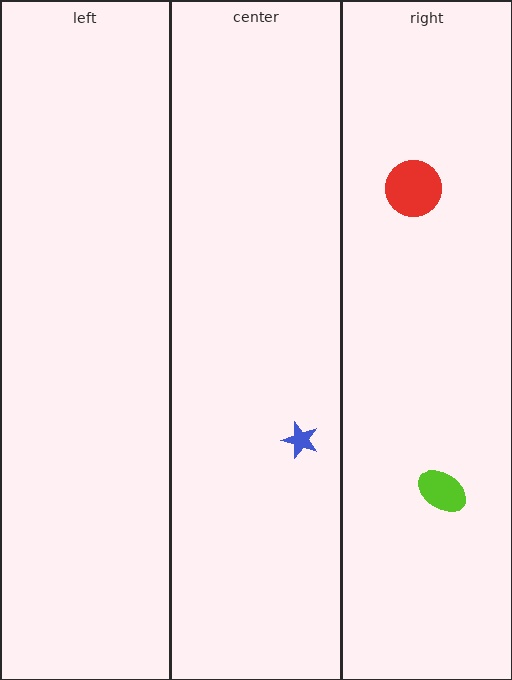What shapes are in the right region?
The lime ellipse, the red circle.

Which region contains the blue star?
The center region.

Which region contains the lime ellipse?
The right region.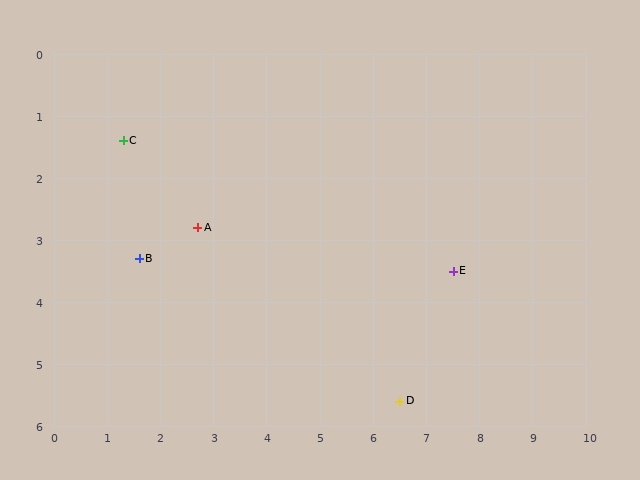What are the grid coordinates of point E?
Point E is at approximately (7.5, 3.5).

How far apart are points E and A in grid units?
Points E and A are about 4.9 grid units apart.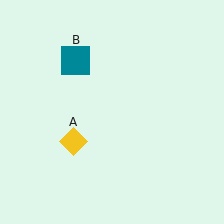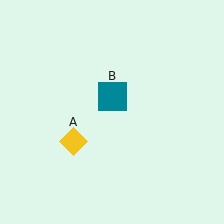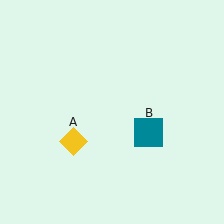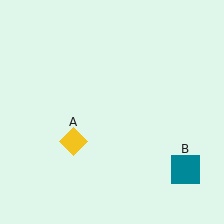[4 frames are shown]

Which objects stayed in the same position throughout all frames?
Yellow diamond (object A) remained stationary.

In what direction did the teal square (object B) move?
The teal square (object B) moved down and to the right.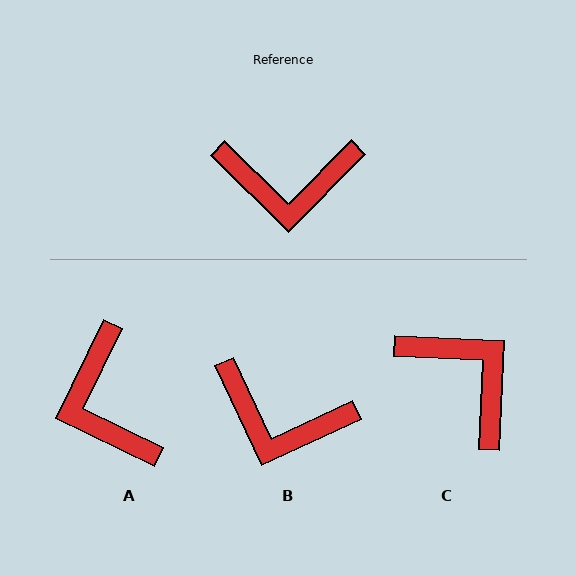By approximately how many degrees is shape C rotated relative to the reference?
Approximately 132 degrees counter-clockwise.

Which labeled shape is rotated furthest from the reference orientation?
C, about 132 degrees away.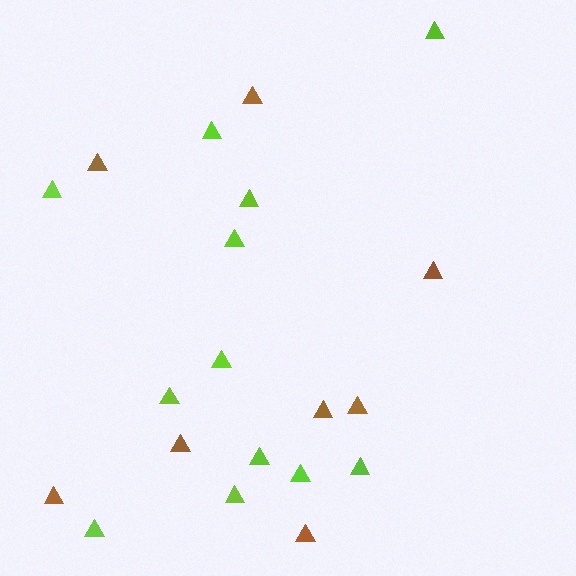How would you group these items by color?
There are 2 groups: one group of brown triangles (8) and one group of lime triangles (12).